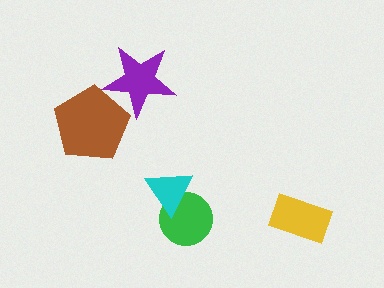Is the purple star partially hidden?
Yes, it is partially covered by another shape.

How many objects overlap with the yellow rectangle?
0 objects overlap with the yellow rectangle.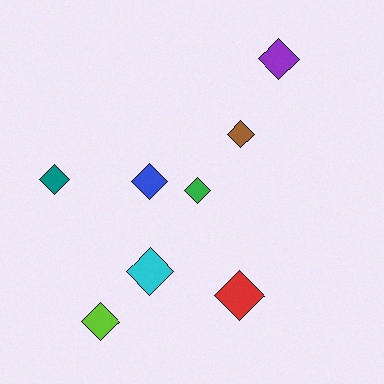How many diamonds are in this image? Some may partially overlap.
There are 8 diamonds.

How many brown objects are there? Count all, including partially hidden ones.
There is 1 brown object.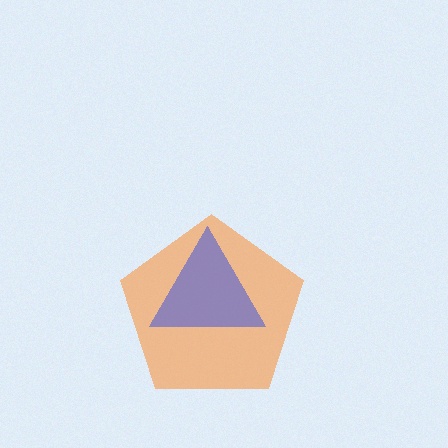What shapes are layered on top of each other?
The layered shapes are: an orange pentagon, a blue triangle.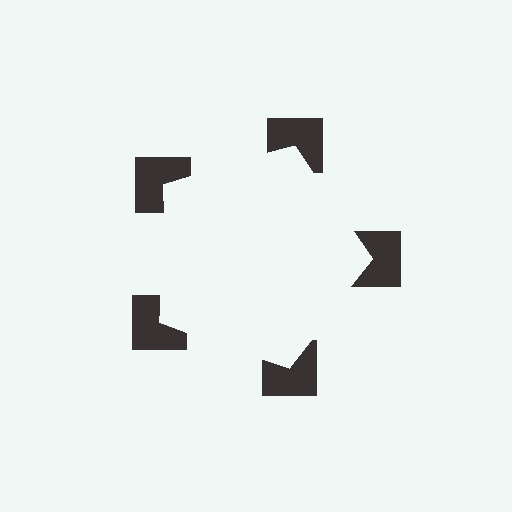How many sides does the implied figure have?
5 sides.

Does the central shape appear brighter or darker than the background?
It typically appears slightly brighter than the background, even though no actual brightness change is drawn.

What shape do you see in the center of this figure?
An illusory pentagon — its edges are inferred from the aligned wedge cuts in the notched squares, not physically drawn.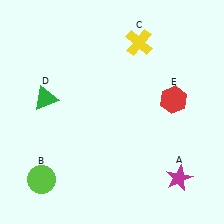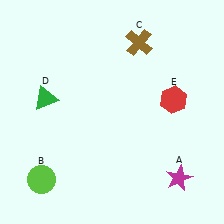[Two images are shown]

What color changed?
The cross (C) changed from yellow in Image 1 to brown in Image 2.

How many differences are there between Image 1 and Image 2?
There is 1 difference between the two images.